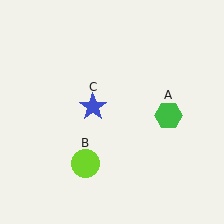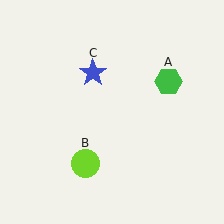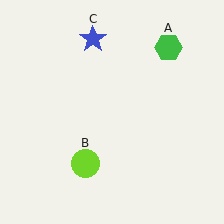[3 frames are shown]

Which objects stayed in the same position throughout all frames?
Lime circle (object B) remained stationary.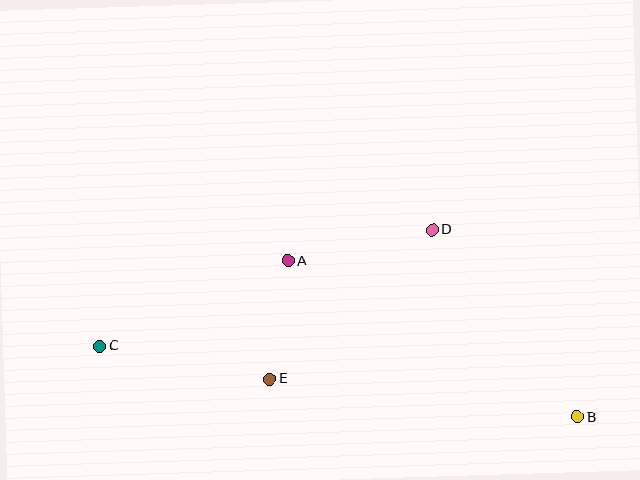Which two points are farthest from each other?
Points B and C are farthest from each other.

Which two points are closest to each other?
Points A and E are closest to each other.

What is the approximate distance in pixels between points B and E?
The distance between B and E is approximately 309 pixels.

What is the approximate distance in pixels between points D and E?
The distance between D and E is approximately 220 pixels.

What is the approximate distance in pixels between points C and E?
The distance between C and E is approximately 174 pixels.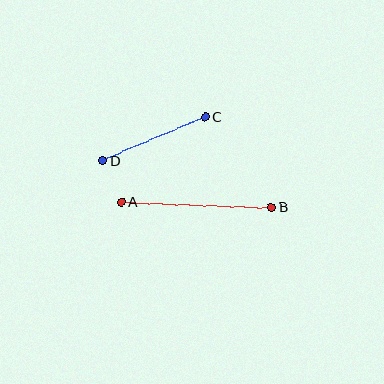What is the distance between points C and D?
The distance is approximately 112 pixels.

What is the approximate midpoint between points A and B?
The midpoint is at approximately (196, 205) pixels.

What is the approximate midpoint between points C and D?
The midpoint is at approximately (154, 139) pixels.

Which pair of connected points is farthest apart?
Points A and B are farthest apart.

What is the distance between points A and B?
The distance is approximately 150 pixels.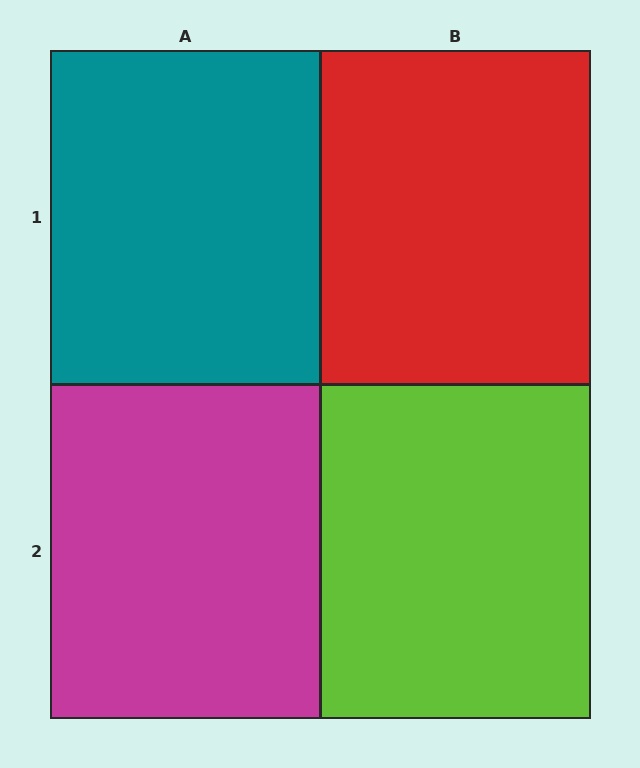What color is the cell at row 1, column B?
Red.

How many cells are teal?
1 cell is teal.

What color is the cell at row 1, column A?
Teal.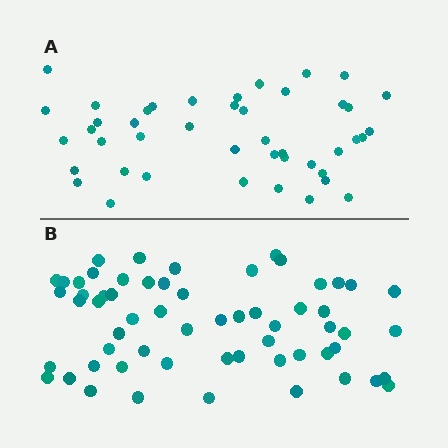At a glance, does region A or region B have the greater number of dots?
Region B (the bottom region) has more dots.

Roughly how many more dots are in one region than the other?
Region B has approximately 15 more dots than region A.